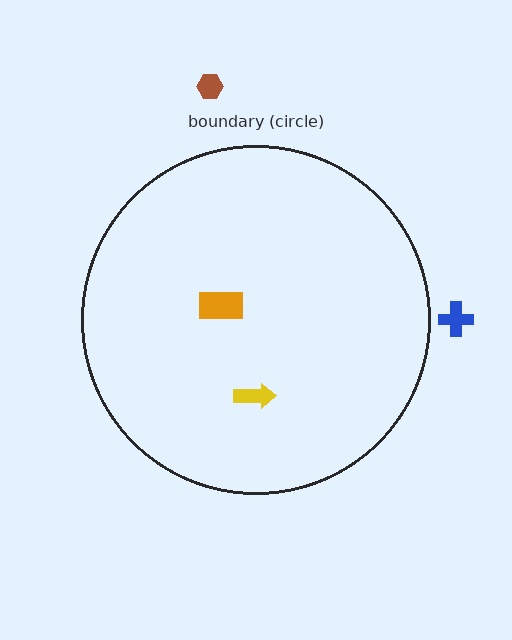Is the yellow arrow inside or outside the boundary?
Inside.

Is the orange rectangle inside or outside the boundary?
Inside.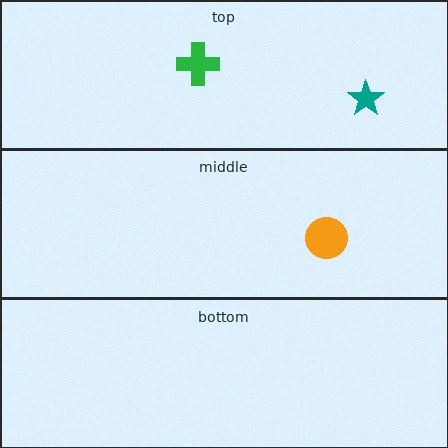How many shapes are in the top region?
2.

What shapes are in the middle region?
The orange circle.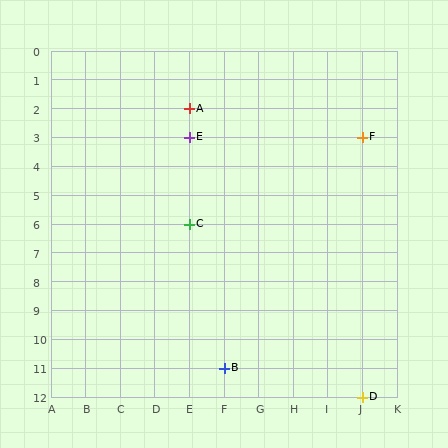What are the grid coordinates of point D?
Point D is at grid coordinates (J, 12).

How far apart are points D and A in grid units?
Points D and A are 5 columns and 10 rows apart (about 11.2 grid units diagonally).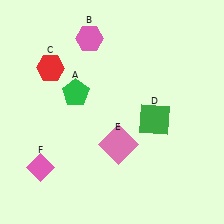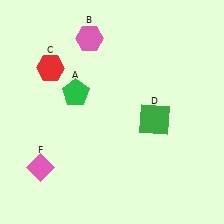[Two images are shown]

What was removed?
The pink square (E) was removed in Image 2.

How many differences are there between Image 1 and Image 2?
There is 1 difference between the two images.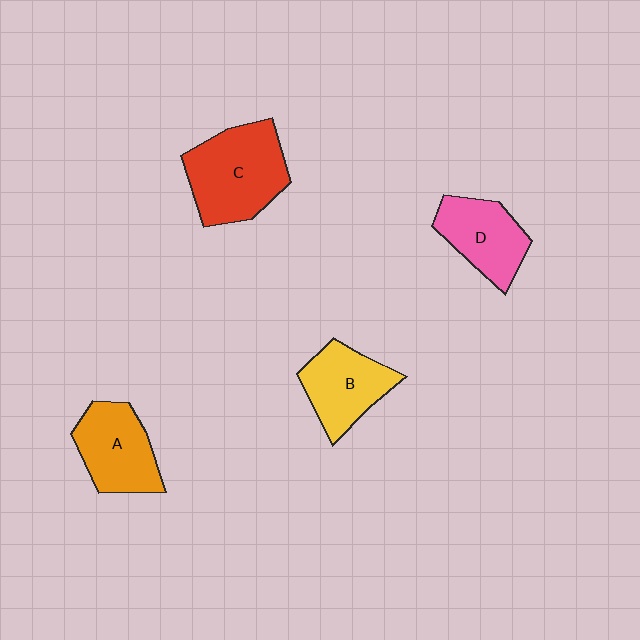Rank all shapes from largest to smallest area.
From largest to smallest: C (red), A (orange), B (yellow), D (pink).